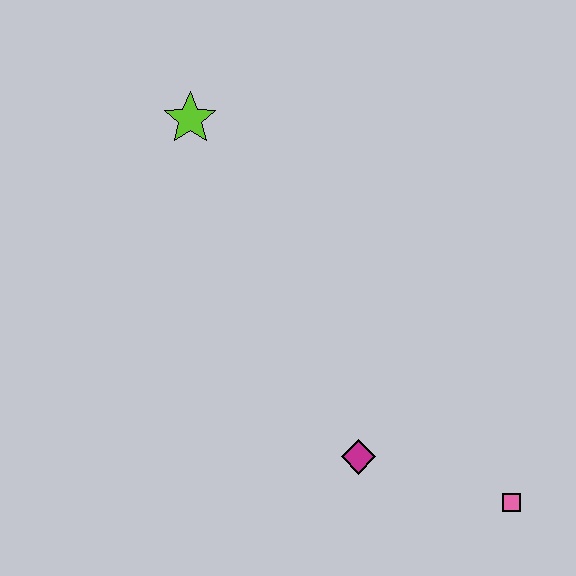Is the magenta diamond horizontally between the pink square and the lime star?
Yes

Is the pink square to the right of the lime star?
Yes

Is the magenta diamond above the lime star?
No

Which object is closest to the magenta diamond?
The pink square is closest to the magenta diamond.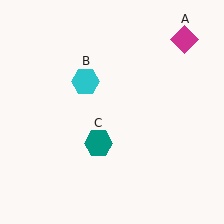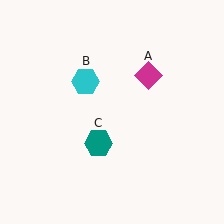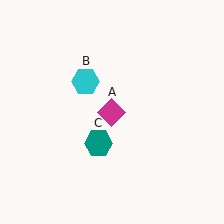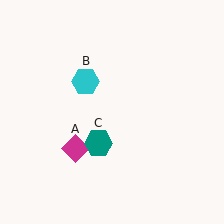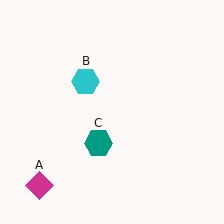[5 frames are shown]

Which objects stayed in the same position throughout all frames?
Cyan hexagon (object B) and teal hexagon (object C) remained stationary.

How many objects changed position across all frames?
1 object changed position: magenta diamond (object A).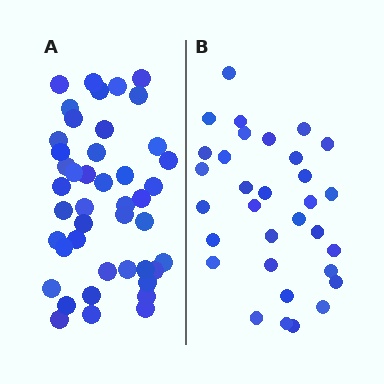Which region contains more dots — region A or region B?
Region A (the left region) has more dots.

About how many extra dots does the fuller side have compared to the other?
Region A has roughly 12 or so more dots than region B.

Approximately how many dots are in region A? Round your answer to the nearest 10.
About 40 dots. (The exact count is 44, which rounds to 40.)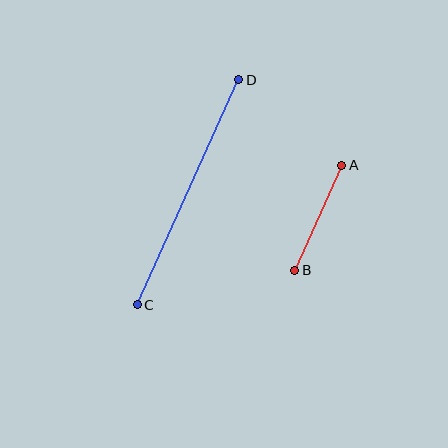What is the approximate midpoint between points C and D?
The midpoint is at approximately (188, 192) pixels.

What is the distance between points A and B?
The distance is approximately 115 pixels.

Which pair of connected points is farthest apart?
Points C and D are farthest apart.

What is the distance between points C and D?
The distance is approximately 247 pixels.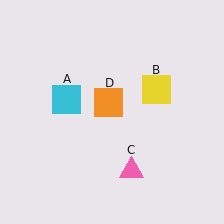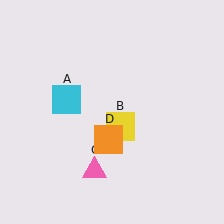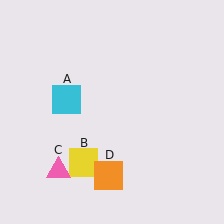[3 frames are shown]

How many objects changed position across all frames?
3 objects changed position: yellow square (object B), pink triangle (object C), orange square (object D).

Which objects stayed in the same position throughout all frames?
Cyan square (object A) remained stationary.